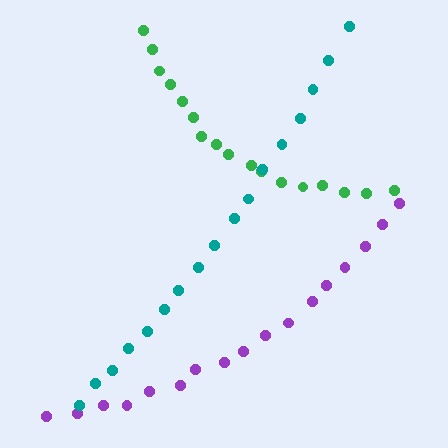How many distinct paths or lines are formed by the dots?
There are 3 distinct paths.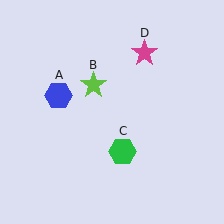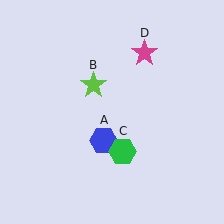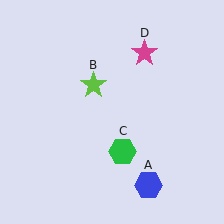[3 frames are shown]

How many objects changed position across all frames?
1 object changed position: blue hexagon (object A).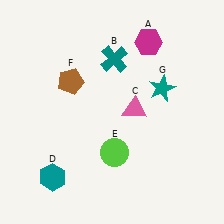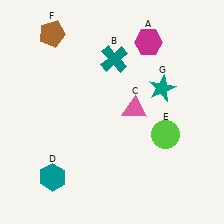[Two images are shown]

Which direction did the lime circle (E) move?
The lime circle (E) moved right.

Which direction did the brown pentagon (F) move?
The brown pentagon (F) moved up.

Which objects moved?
The objects that moved are: the lime circle (E), the brown pentagon (F).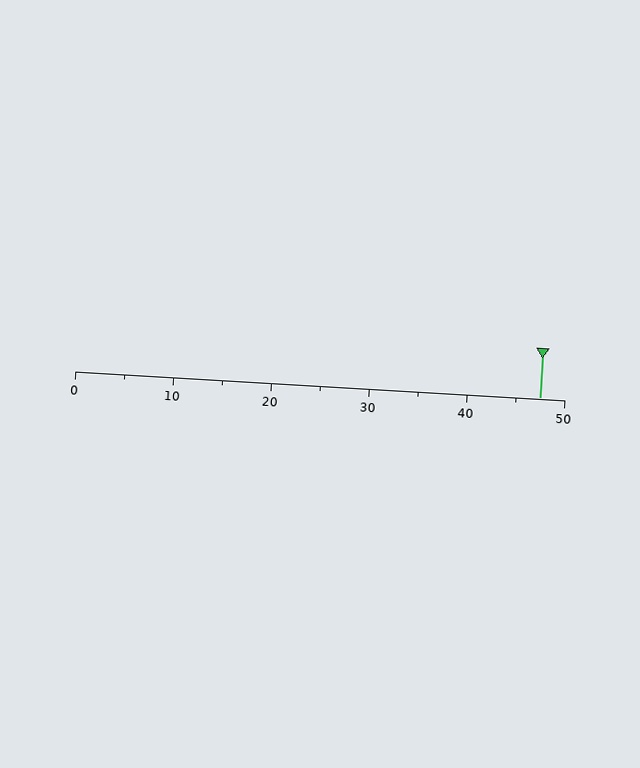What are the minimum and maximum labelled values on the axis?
The axis runs from 0 to 50.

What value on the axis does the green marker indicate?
The marker indicates approximately 47.5.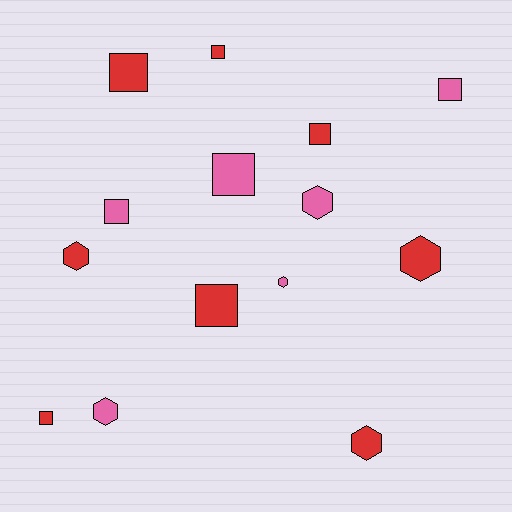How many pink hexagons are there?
There are 3 pink hexagons.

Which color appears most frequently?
Red, with 8 objects.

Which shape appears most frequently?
Square, with 8 objects.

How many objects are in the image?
There are 14 objects.